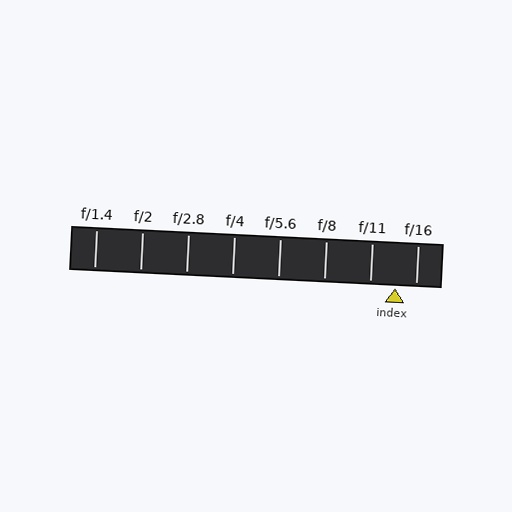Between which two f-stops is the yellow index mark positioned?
The index mark is between f/11 and f/16.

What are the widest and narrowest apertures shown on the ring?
The widest aperture shown is f/1.4 and the narrowest is f/16.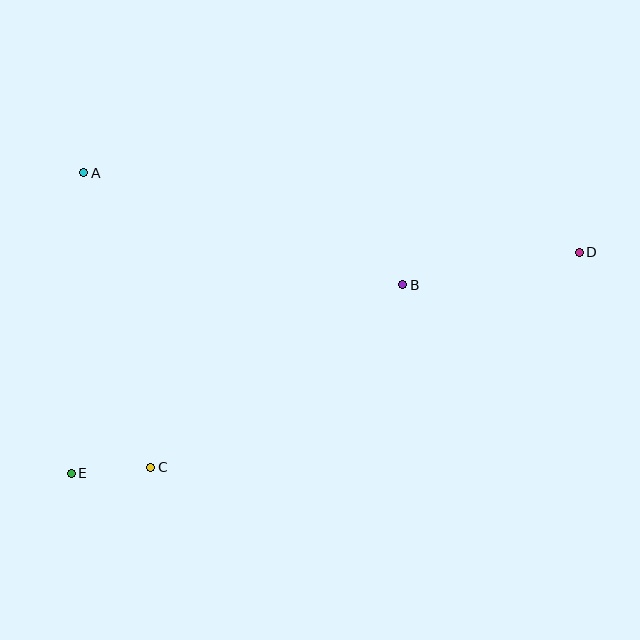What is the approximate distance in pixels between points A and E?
The distance between A and E is approximately 301 pixels.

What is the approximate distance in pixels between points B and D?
The distance between B and D is approximately 179 pixels.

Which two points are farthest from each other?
Points D and E are farthest from each other.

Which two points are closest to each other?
Points C and E are closest to each other.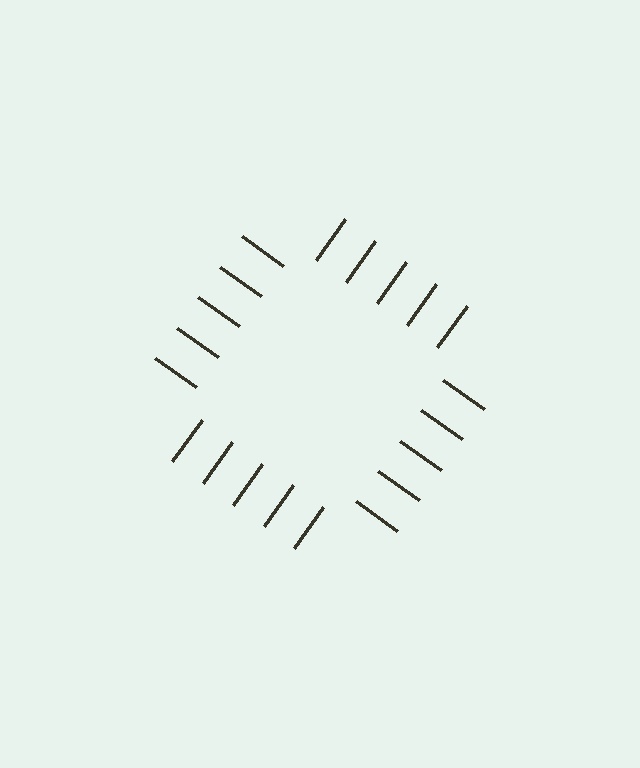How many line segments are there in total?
20 — 5 along each of the 4 edges.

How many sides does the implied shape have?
4 sides — the line-ends trace a square.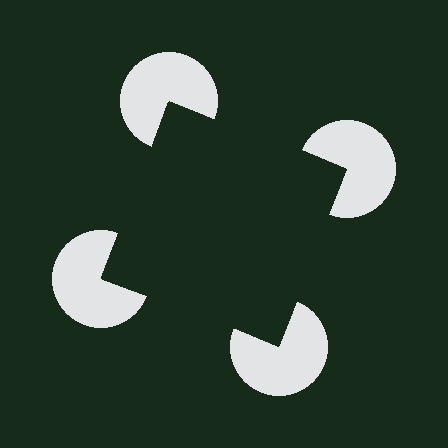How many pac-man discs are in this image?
There are 4 — one at each vertex of the illusory square.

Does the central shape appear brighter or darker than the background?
It typically appears slightly darker than the background, even though no actual brightness change is drawn.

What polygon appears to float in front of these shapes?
An illusory square — its edges are inferred from the aligned wedge cuts in the pac-man discs, not physically drawn.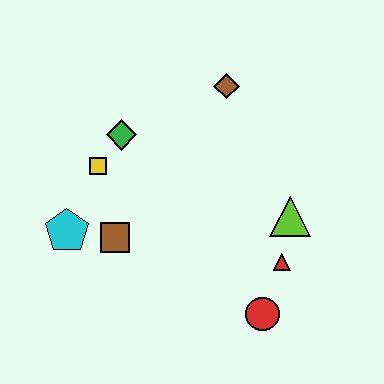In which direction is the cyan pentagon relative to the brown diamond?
The cyan pentagon is to the left of the brown diamond.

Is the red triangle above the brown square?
No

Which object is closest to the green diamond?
The yellow square is closest to the green diamond.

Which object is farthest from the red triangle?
The cyan pentagon is farthest from the red triangle.